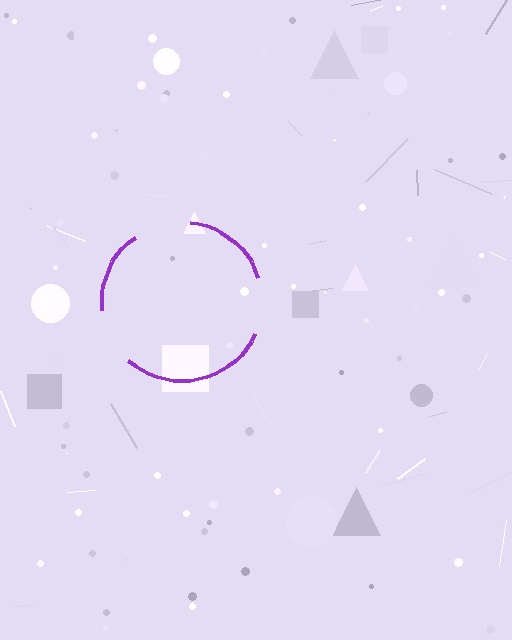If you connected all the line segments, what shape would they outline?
They would outline a circle.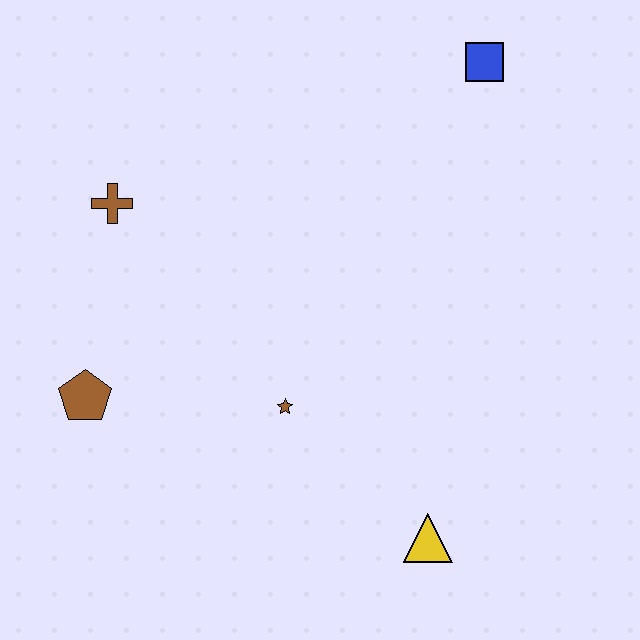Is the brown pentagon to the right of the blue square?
No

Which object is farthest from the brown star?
The blue square is farthest from the brown star.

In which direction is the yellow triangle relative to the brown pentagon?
The yellow triangle is to the right of the brown pentagon.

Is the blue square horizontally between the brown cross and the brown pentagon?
No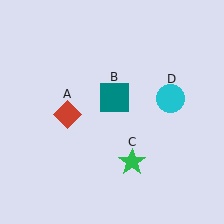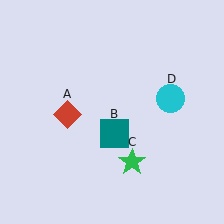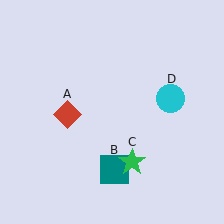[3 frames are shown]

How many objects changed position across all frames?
1 object changed position: teal square (object B).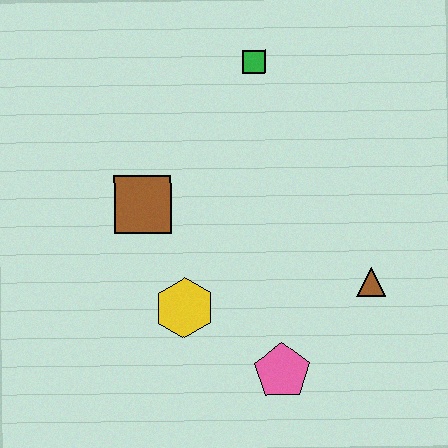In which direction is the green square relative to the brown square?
The green square is above the brown square.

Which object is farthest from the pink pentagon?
The green square is farthest from the pink pentagon.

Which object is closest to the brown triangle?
The pink pentagon is closest to the brown triangle.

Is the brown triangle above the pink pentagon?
Yes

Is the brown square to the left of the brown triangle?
Yes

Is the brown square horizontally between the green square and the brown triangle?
No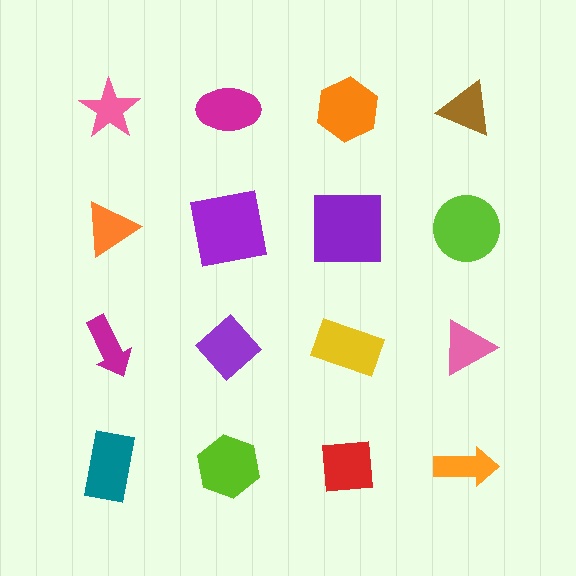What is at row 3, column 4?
A pink triangle.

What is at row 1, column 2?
A magenta ellipse.